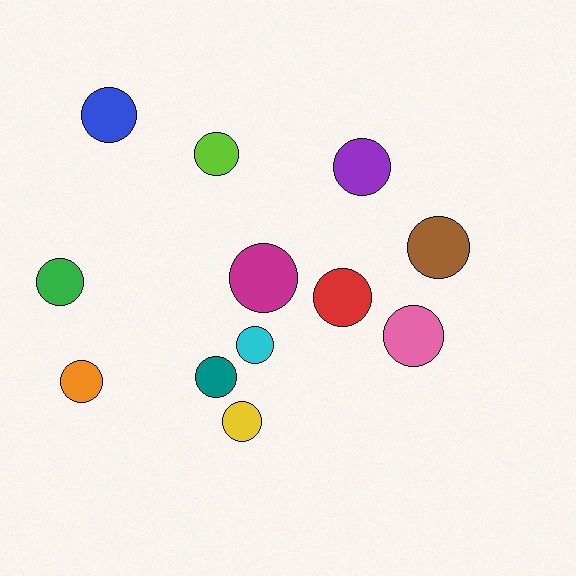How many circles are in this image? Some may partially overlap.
There are 12 circles.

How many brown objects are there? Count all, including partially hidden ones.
There is 1 brown object.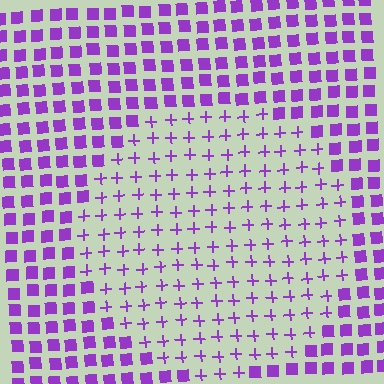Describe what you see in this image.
The image is filled with small purple elements arranged in a uniform grid. A circle-shaped region contains plus signs, while the surrounding area contains squares. The boundary is defined purely by the change in element shape.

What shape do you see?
I see a circle.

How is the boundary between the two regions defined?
The boundary is defined by a change in element shape: plus signs inside vs. squares outside. All elements share the same color and spacing.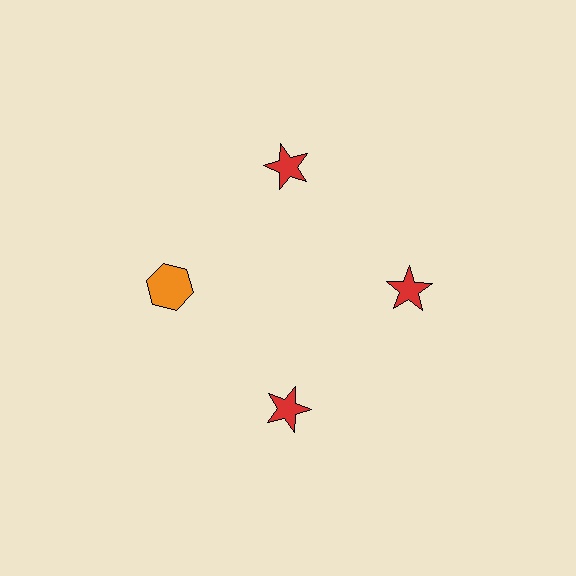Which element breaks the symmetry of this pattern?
The orange hexagon at roughly the 9 o'clock position breaks the symmetry. All other shapes are red stars.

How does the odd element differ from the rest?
It differs in both color (orange instead of red) and shape (hexagon instead of star).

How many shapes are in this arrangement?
There are 4 shapes arranged in a ring pattern.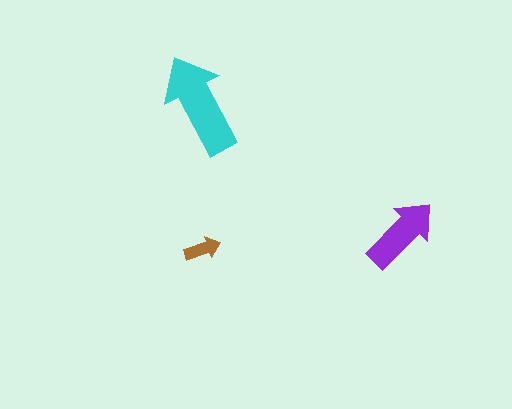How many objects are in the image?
There are 3 objects in the image.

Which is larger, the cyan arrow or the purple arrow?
The cyan one.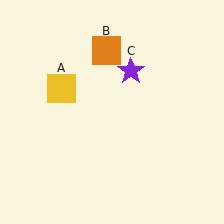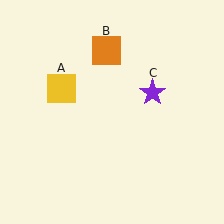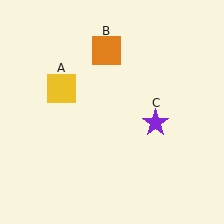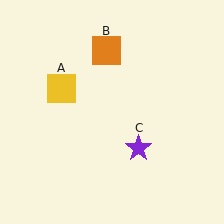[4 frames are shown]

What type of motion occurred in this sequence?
The purple star (object C) rotated clockwise around the center of the scene.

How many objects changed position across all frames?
1 object changed position: purple star (object C).